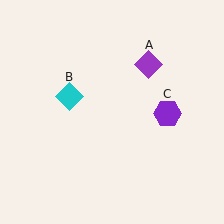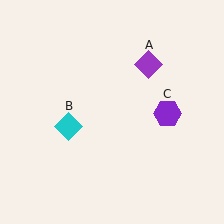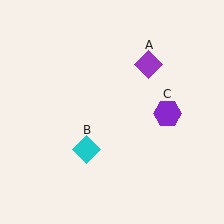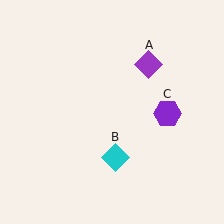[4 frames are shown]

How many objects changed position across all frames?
1 object changed position: cyan diamond (object B).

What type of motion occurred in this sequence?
The cyan diamond (object B) rotated counterclockwise around the center of the scene.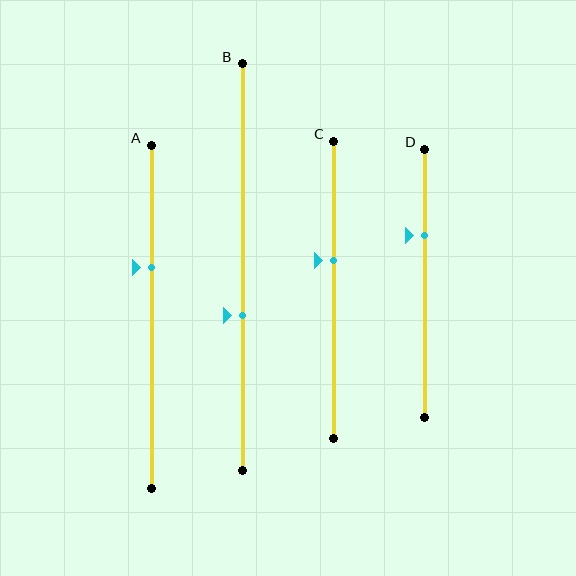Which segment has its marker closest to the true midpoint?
Segment C has its marker closest to the true midpoint.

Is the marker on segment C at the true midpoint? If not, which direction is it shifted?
No, the marker on segment C is shifted upward by about 10% of the segment length.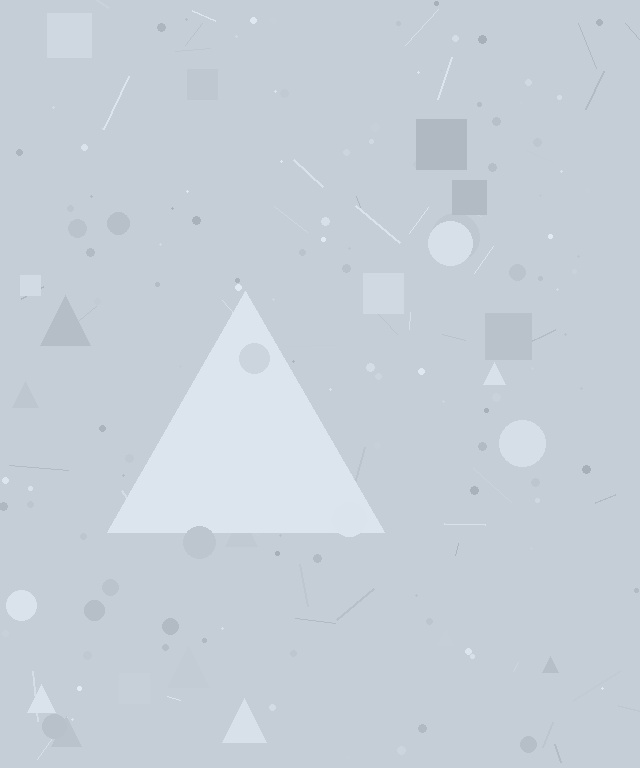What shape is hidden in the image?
A triangle is hidden in the image.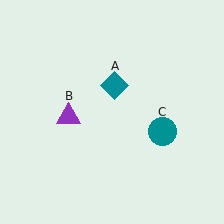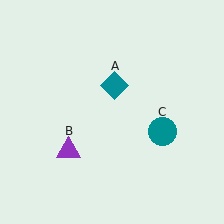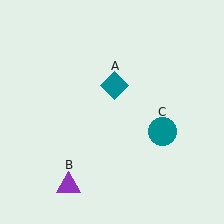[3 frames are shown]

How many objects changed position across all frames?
1 object changed position: purple triangle (object B).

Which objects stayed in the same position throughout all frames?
Teal diamond (object A) and teal circle (object C) remained stationary.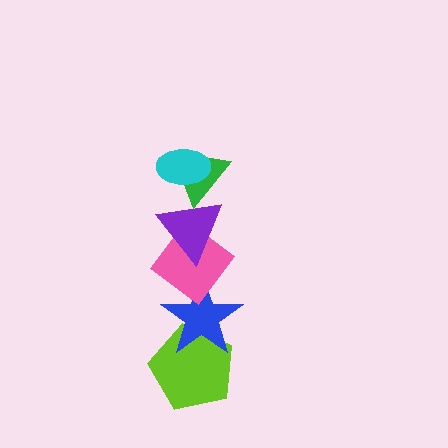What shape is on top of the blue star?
The pink diamond is on top of the blue star.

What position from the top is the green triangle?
The green triangle is 2nd from the top.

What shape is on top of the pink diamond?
The purple triangle is on top of the pink diamond.